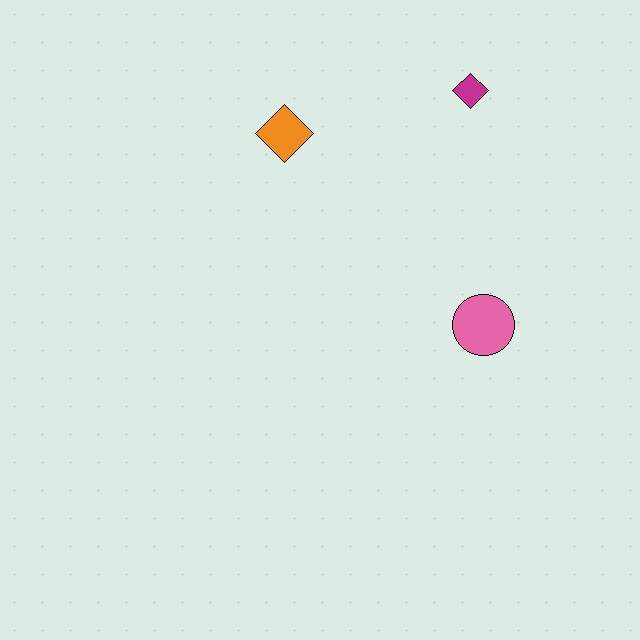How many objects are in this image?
There are 3 objects.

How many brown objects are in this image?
There are no brown objects.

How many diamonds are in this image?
There are 2 diamonds.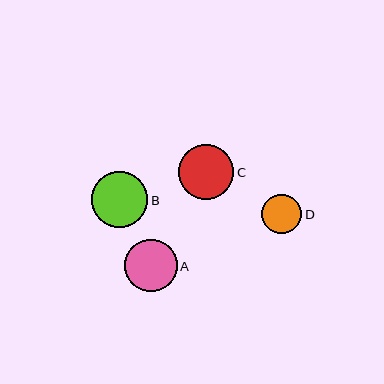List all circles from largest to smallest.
From largest to smallest: B, C, A, D.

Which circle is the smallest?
Circle D is the smallest with a size of approximately 40 pixels.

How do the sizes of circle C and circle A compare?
Circle C and circle A are approximately the same size.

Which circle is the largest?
Circle B is the largest with a size of approximately 56 pixels.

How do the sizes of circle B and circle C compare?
Circle B and circle C are approximately the same size.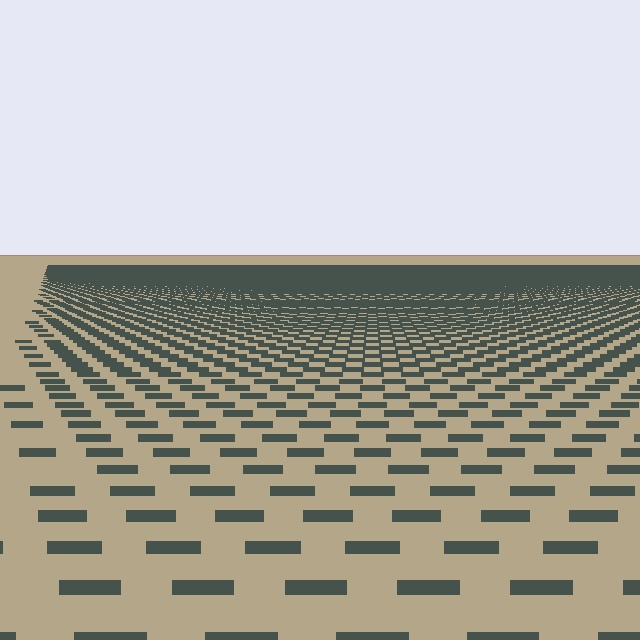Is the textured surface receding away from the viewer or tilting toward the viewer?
The surface is receding away from the viewer. Texture elements get smaller and denser toward the top.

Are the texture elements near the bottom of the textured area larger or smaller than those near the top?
Larger. Near the bottom, elements are closer to the viewer and appear at a bigger on-screen size.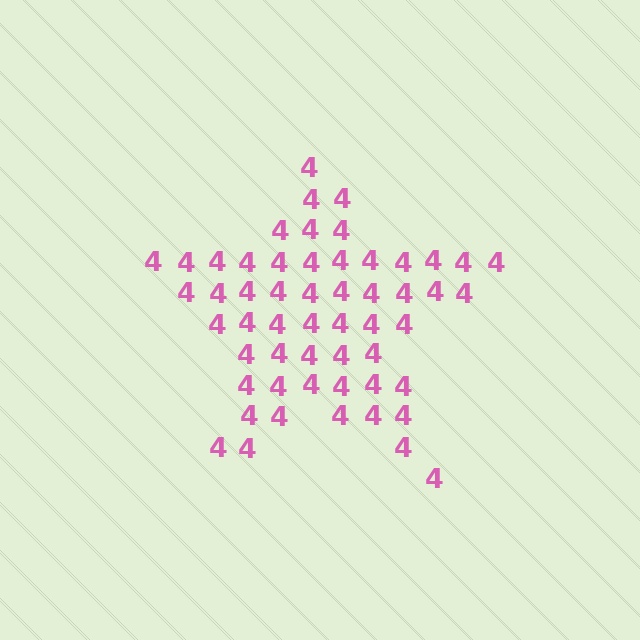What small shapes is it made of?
It is made of small digit 4's.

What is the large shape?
The large shape is a star.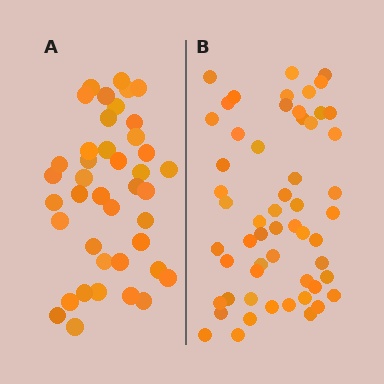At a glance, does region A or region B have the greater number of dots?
Region B (the right region) has more dots.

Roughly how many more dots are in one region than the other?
Region B has approximately 15 more dots than region A.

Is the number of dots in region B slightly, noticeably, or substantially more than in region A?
Region B has noticeably more, but not dramatically so. The ratio is roughly 1.4 to 1.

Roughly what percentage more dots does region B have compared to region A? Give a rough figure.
About 35% more.